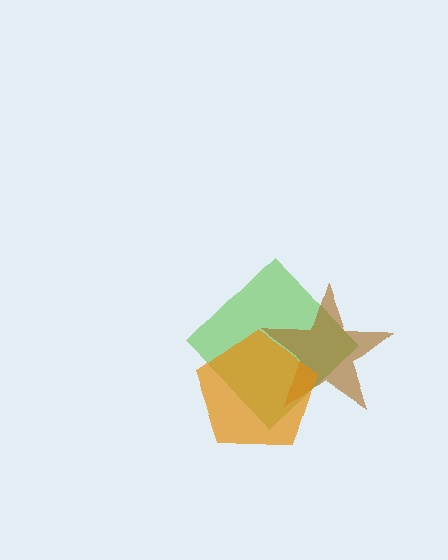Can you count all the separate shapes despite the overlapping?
Yes, there are 3 separate shapes.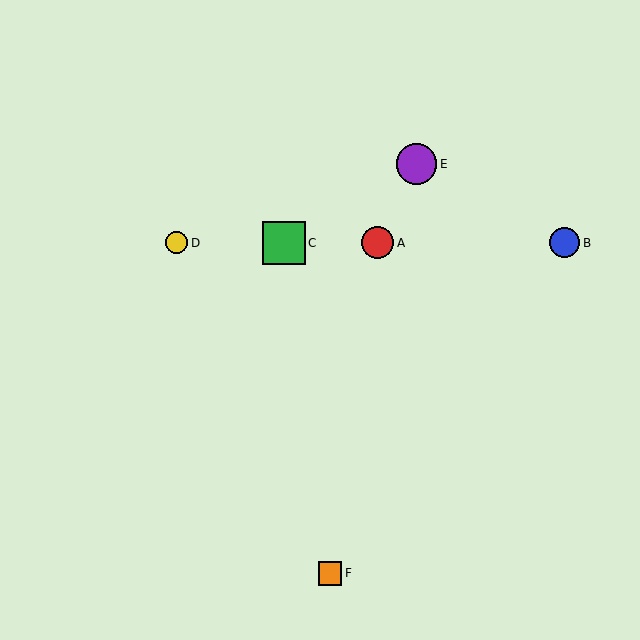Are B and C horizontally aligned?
Yes, both are at y≈243.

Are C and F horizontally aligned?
No, C is at y≈243 and F is at y≈573.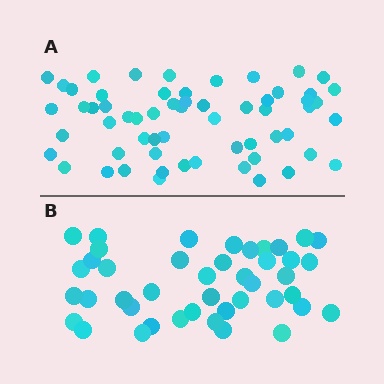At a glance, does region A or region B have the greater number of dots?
Region A (the top region) has more dots.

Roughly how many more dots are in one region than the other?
Region A has approximately 15 more dots than region B.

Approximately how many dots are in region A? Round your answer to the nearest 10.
About 60 dots.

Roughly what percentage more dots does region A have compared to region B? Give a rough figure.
About 40% more.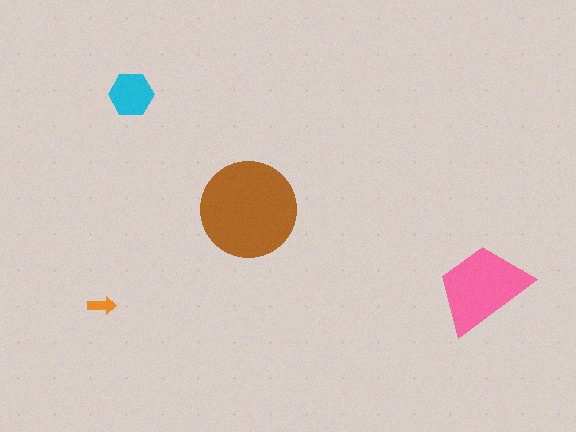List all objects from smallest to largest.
The orange arrow, the cyan hexagon, the pink trapezoid, the brown circle.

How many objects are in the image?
There are 4 objects in the image.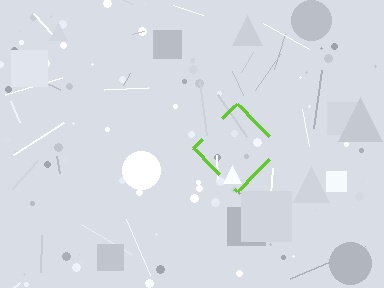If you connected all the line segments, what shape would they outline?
They would outline a diamond.